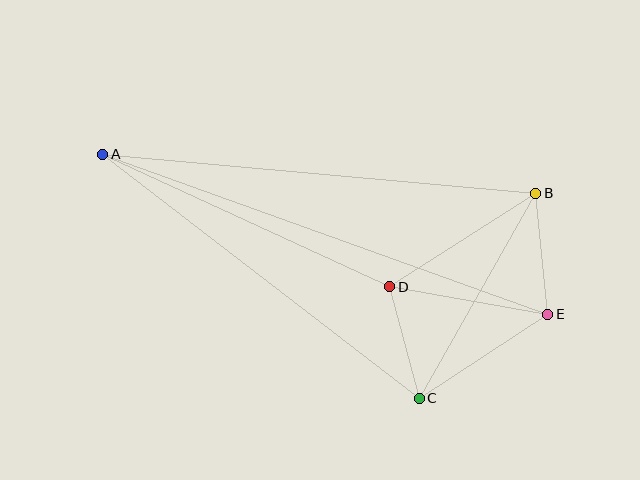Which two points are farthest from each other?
Points A and E are farthest from each other.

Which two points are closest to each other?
Points C and D are closest to each other.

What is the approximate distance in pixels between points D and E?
The distance between D and E is approximately 160 pixels.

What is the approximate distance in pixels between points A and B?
The distance between A and B is approximately 435 pixels.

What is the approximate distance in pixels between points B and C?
The distance between B and C is approximately 236 pixels.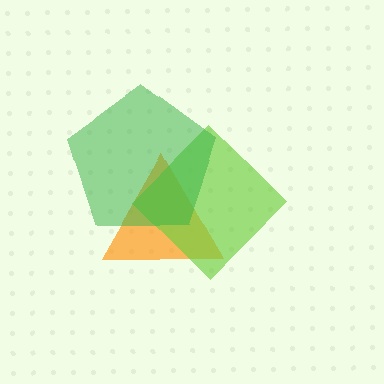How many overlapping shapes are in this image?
There are 3 overlapping shapes in the image.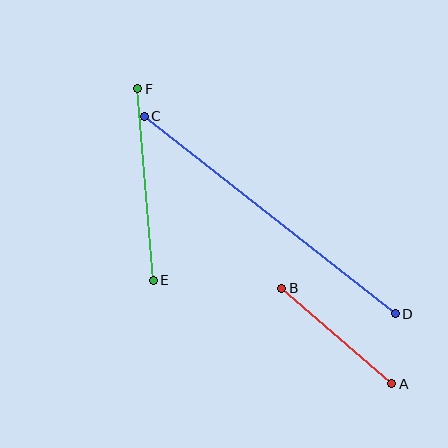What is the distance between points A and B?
The distance is approximately 146 pixels.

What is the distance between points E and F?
The distance is approximately 192 pixels.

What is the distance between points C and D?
The distance is approximately 319 pixels.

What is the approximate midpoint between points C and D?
The midpoint is at approximately (270, 215) pixels.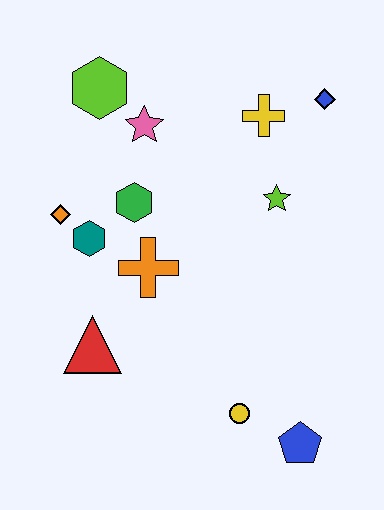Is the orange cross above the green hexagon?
No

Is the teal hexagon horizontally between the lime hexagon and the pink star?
No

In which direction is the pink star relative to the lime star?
The pink star is to the left of the lime star.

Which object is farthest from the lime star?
The blue pentagon is farthest from the lime star.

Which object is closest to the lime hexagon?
The pink star is closest to the lime hexagon.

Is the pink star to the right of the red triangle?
Yes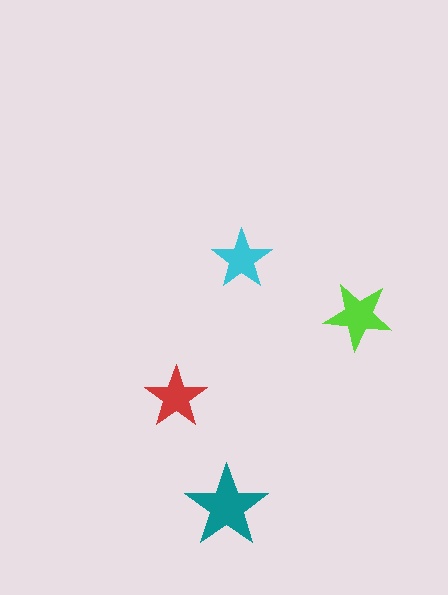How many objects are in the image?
There are 4 objects in the image.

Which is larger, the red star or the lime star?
The lime one.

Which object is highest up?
The cyan star is topmost.